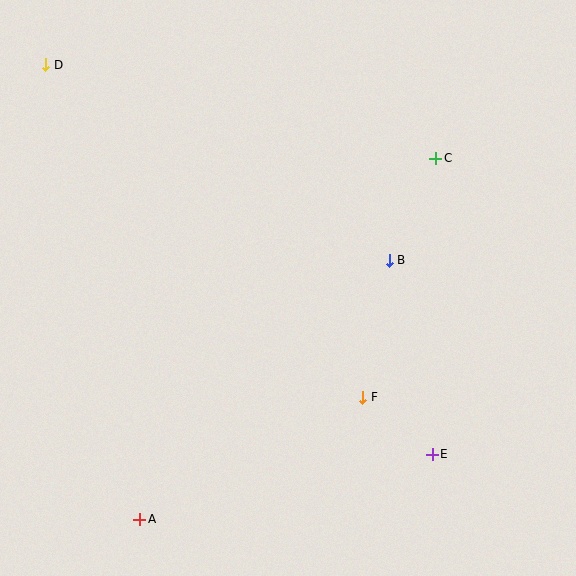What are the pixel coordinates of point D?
Point D is at (46, 65).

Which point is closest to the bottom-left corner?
Point A is closest to the bottom-left corner.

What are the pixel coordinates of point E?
Point E is at (432, 454).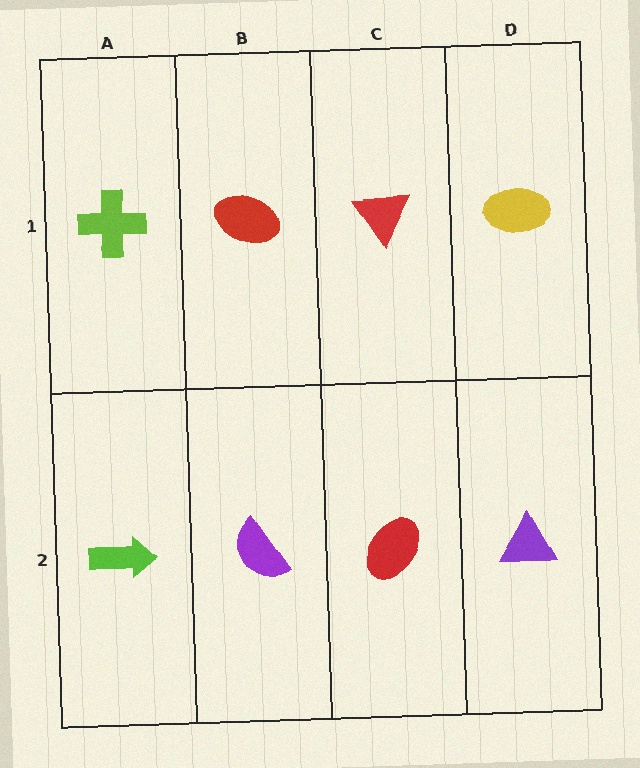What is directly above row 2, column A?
A lime cross.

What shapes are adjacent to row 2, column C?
A red triangle (row 1, column C), a purple semicircle (row 2, column B), a purple triangle (row 2, column D).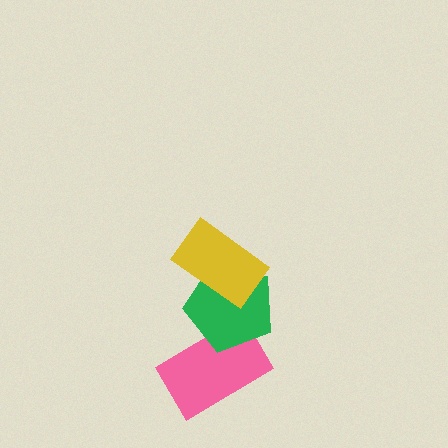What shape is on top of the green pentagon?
The yellow rectangle is on top of the green pentagon.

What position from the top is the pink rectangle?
The pink rectangle is 3rd from the top.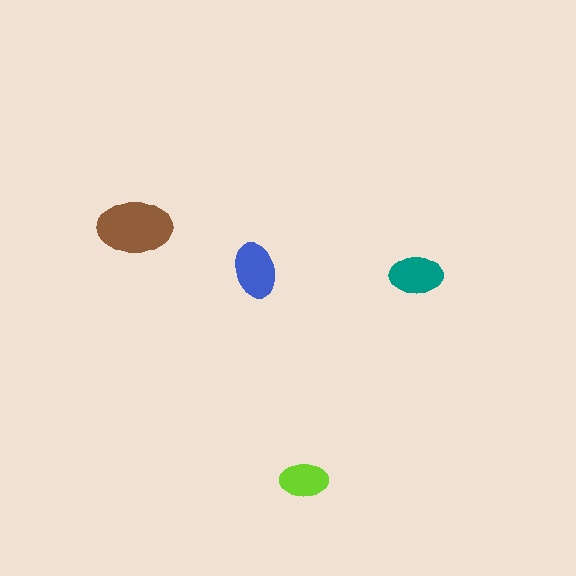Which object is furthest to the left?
The brown ellipse is leftmost.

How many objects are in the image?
There are 4 objects in the image.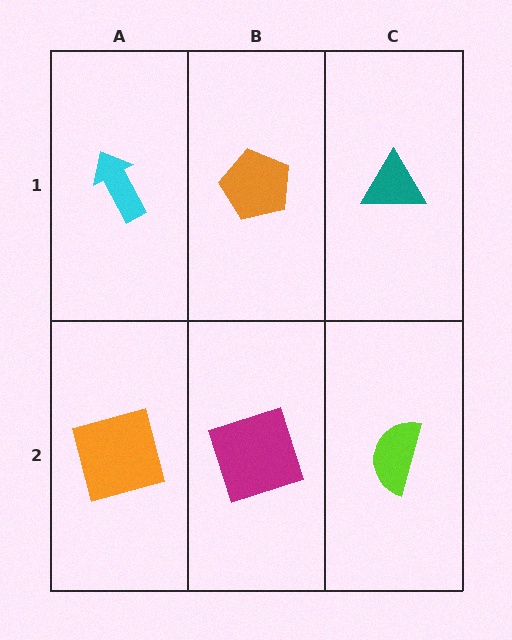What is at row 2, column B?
A magenta square.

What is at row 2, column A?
An orange square.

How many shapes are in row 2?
3 shapes.